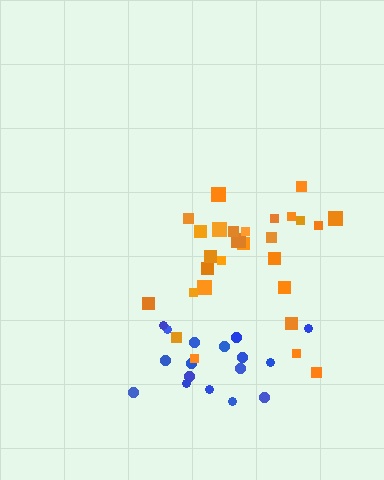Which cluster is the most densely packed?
Blue.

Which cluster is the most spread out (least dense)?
Orange.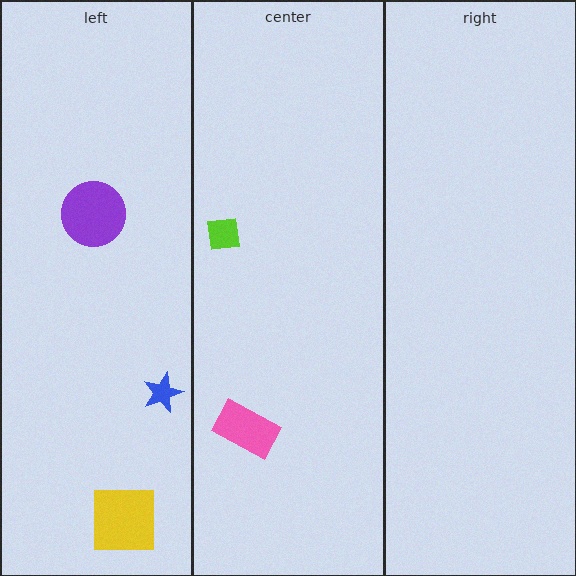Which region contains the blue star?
The left region.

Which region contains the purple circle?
The left region.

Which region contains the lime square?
The center region.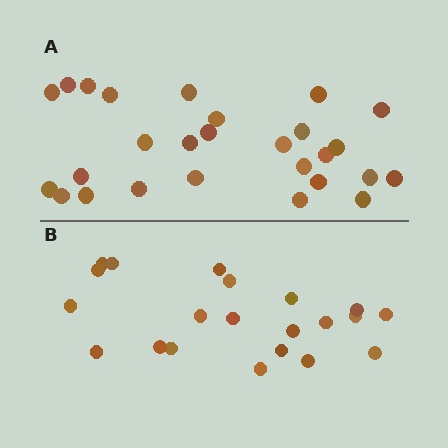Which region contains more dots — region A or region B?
Region A (the top region) has more dots.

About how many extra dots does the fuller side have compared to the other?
Region A has about 6 more dots than region B.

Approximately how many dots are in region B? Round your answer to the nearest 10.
About 20 dots. (The exact count is 21, which rounds to 20.)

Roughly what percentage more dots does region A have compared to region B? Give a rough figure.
About 30% more.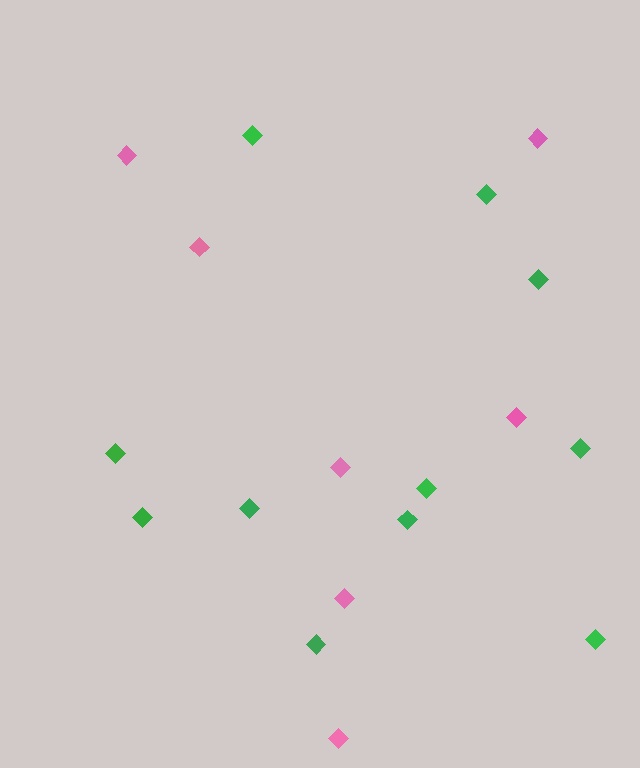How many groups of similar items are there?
There are 2 groups: one group of green diamonds (11) and one group of pink diamonds (7).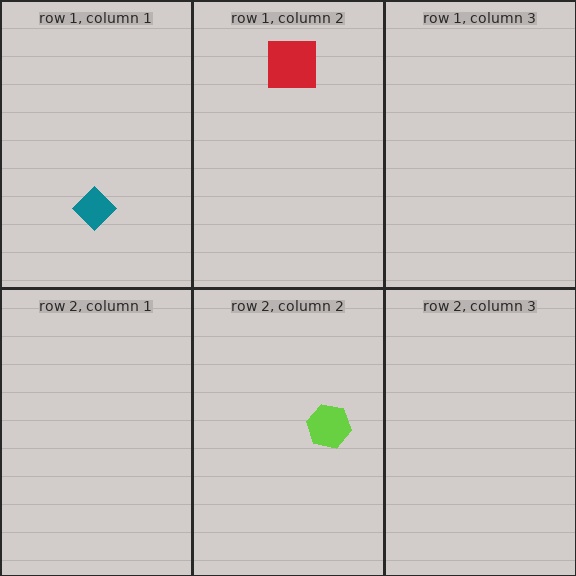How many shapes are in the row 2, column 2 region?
1.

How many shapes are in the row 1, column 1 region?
1.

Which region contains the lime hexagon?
The row 2, column 2 region.